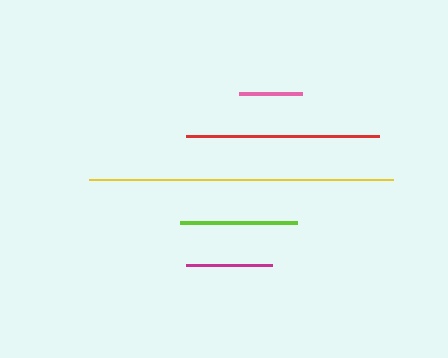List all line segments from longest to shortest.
From longest to shortest: yellow, red, lime, magenta, pink.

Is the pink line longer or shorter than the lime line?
The lime line is longer than the pink line.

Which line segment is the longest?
The yellow line is the longest at approximately 304 pixels.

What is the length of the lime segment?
The lime segment is approximately 117 pixels long.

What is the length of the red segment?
The red segment is approximately 193 pixels long.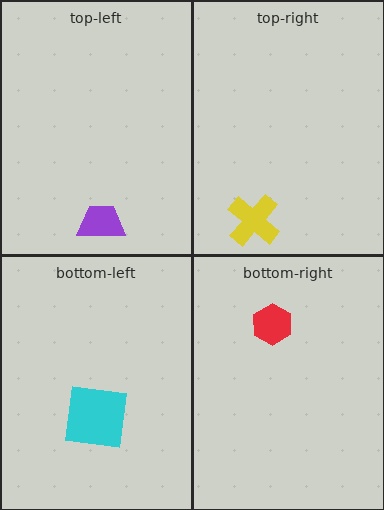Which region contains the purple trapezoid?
The top-left region.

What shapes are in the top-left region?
The purple trapezoid.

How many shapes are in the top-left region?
1.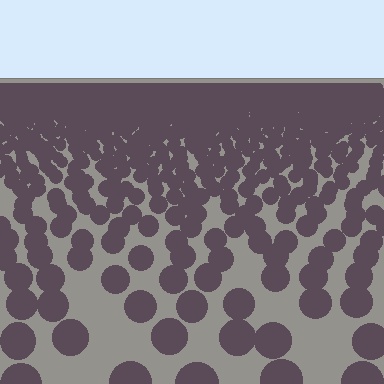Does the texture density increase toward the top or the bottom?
Density increases toward the top.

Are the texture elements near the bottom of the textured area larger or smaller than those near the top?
Larger. Near the bottom, elements are closer to the viewer and appear at a bigger on-screen size.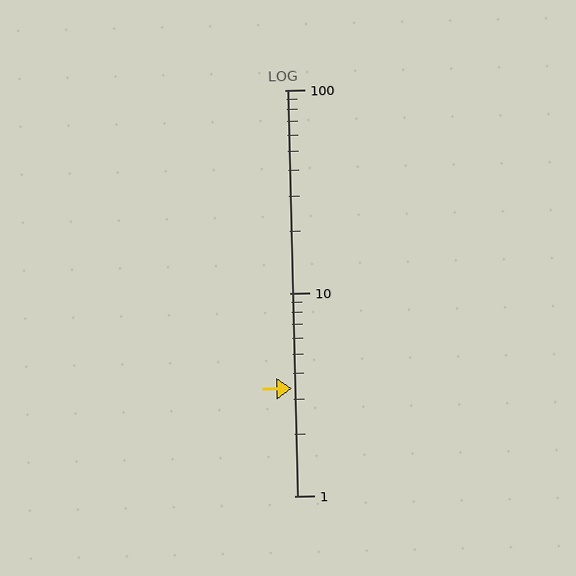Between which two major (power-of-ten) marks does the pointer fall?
The pointer is between 1 and 10.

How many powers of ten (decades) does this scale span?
The scale spans 2 decades, from 1 to 100.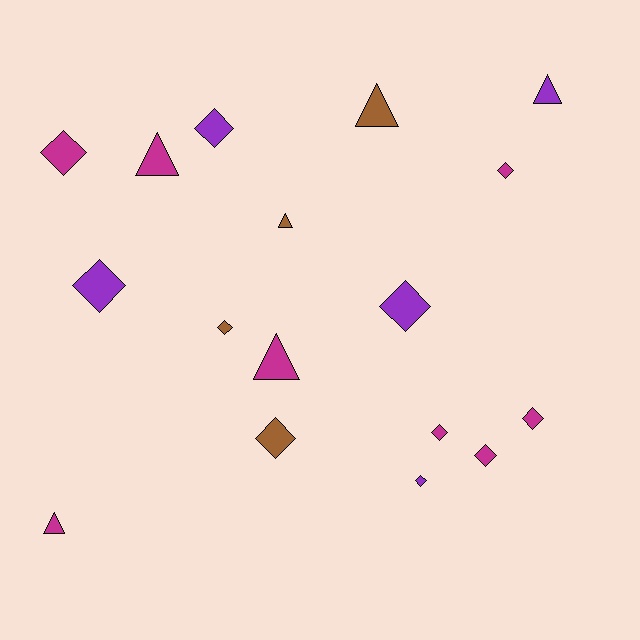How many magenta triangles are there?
There are 3 magenta triangles.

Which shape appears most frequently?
Diamond, with 11 objects.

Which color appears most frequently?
Magenta, with 8 objects.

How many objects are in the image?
There are 17 objects.